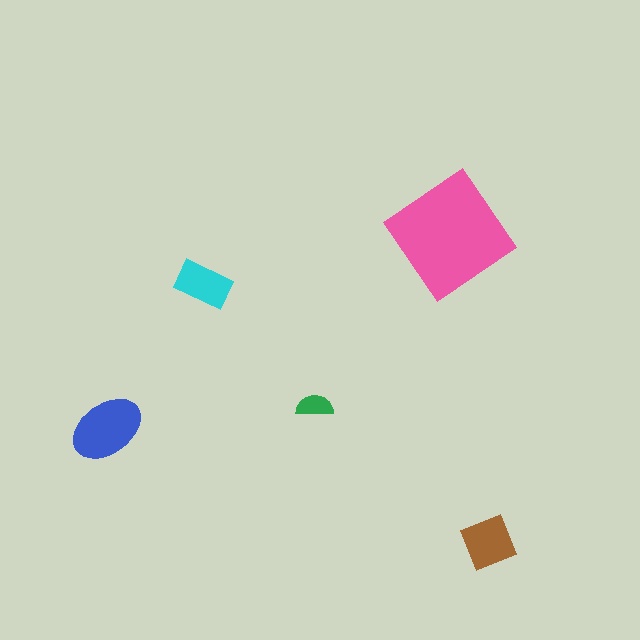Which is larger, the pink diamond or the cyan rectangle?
The pink diamond.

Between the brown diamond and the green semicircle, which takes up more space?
The brown diamond.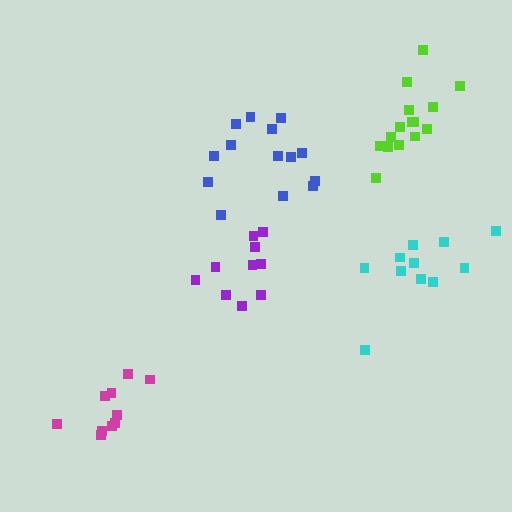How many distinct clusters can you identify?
There are 5 distinct clusters.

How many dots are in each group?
Group 1: 14 dots, Group 2: 10 dots, Group 3: 11 dots, Group 4: 16 dots, Group 5: 10 dots (61 total).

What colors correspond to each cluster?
The clusters are colored: blue, purple, cyan, lime, magenta.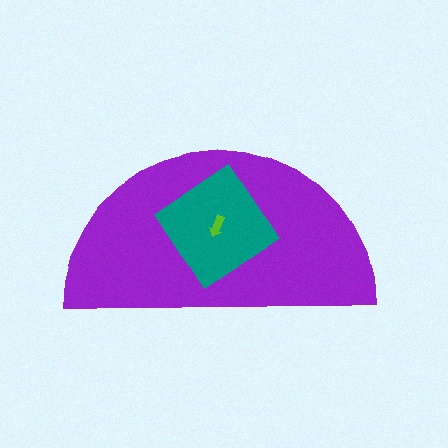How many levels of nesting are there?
3.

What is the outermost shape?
The purple semicircle.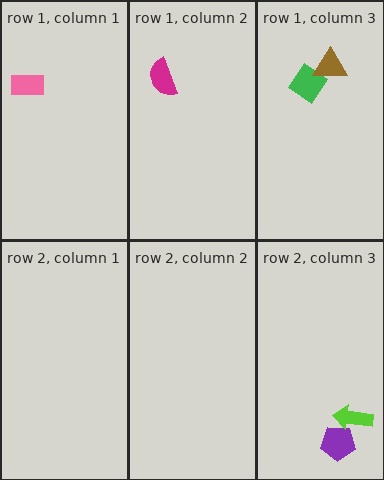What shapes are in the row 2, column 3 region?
The purple pentagon, the lime arrow.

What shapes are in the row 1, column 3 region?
The green diamond, the brown triangle.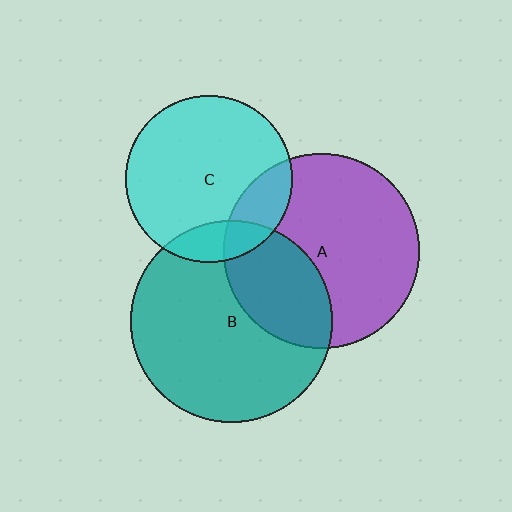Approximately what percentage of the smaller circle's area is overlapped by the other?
Approximately 30%.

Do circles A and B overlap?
Yes.